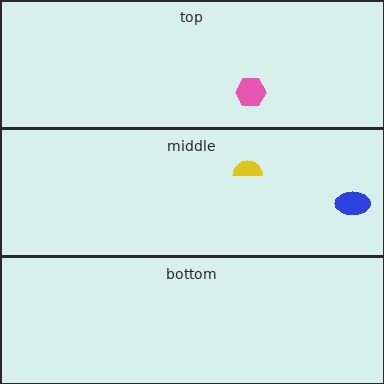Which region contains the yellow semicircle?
The middle region.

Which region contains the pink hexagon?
The top region.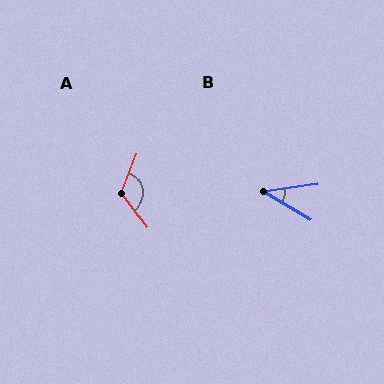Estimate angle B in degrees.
Approximately 39 degrees.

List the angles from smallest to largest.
B (39°), A (122°).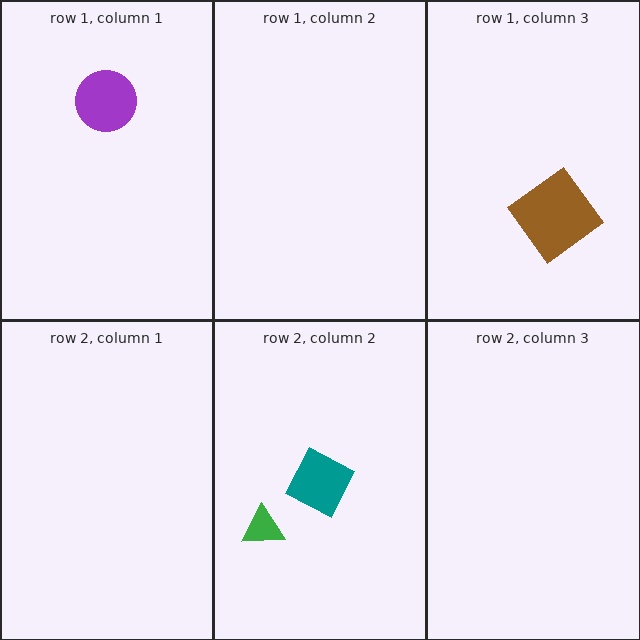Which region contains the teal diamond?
The row 2, column 2 region.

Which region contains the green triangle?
The row 2, column 2 region.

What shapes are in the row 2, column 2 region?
The green triangle, the teal diamond.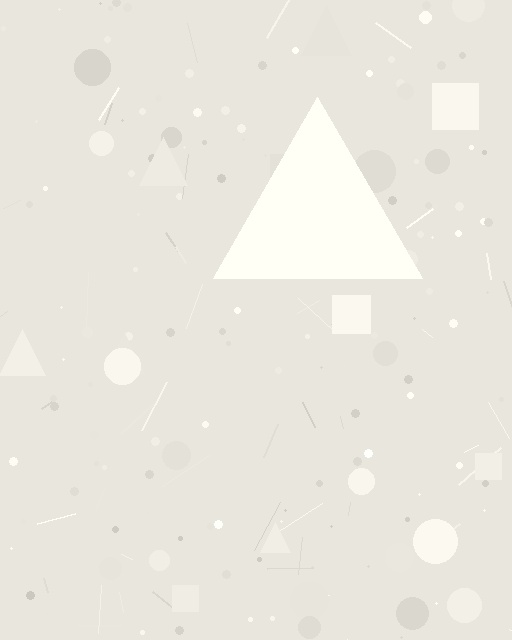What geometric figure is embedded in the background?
A triangle is embedded in the background.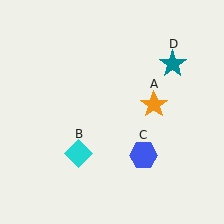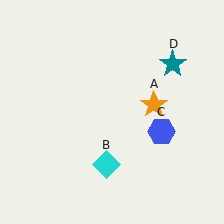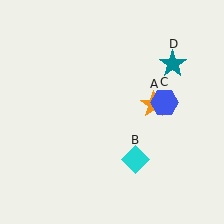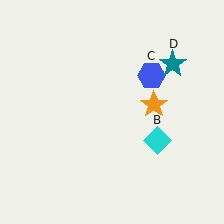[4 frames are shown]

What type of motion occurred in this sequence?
The cyan diamond (object B), blue hexagon (object C) rotated counterclockwise around the center of the scene.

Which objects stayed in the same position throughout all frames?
Orange star (object A) and teal star (object D) remained stationary.